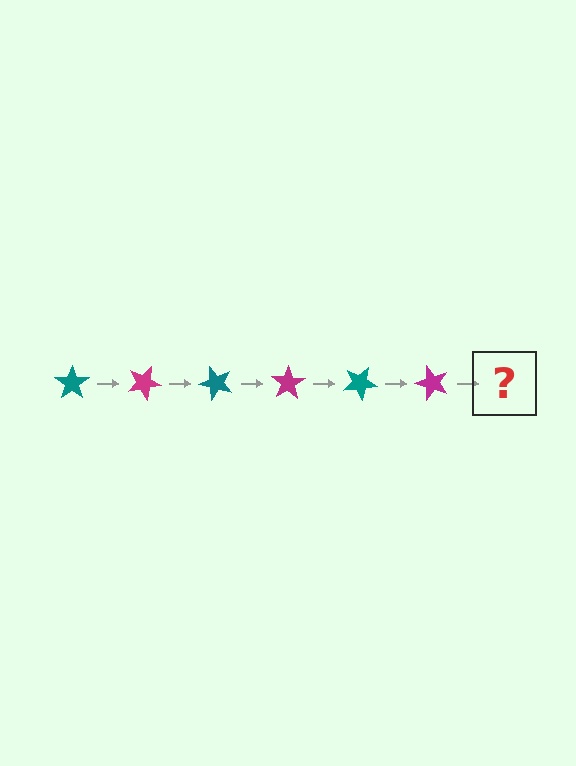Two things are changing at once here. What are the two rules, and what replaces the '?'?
The two rules are that it rotates 25 degrees each step and the color cycles through teal and magenta. The '?' should be a teal star, rotated 150 degrees from the start.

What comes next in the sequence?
The next element should be a teal star, rotated 150 degrees from the start.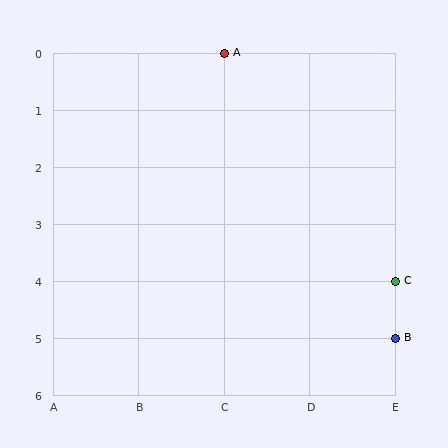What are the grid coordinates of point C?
Point C is at grid coordinates (E, 4).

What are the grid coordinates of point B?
Point B is at grid coordinates (E, 5).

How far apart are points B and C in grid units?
Points B and C are 1 row apart.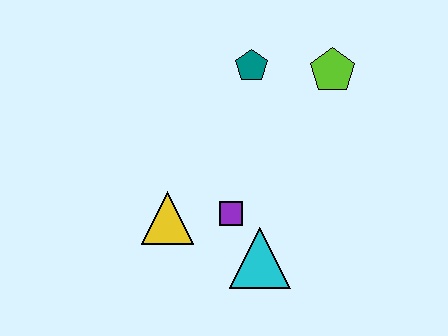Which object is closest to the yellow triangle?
The purple square is closest to the yellow triangle.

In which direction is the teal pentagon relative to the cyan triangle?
The teal pentagon is above the cyan triangle.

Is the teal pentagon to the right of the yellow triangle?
Yes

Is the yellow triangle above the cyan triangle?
Yes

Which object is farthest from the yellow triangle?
The lime pentagon is farthest from the yellow triangle.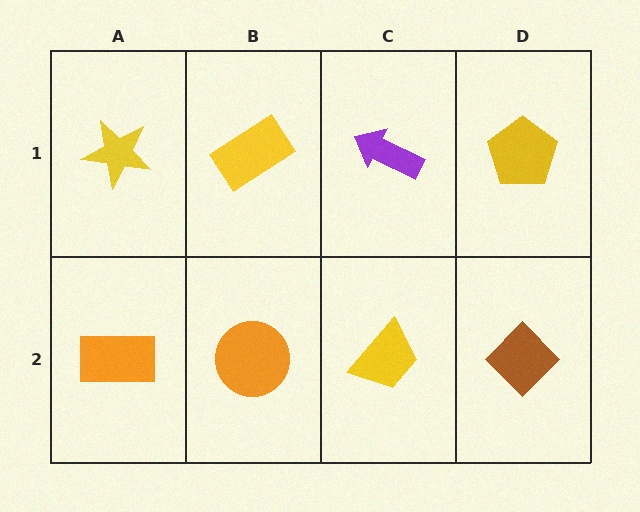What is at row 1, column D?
A yellow pentagon.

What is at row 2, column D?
A brown diamond.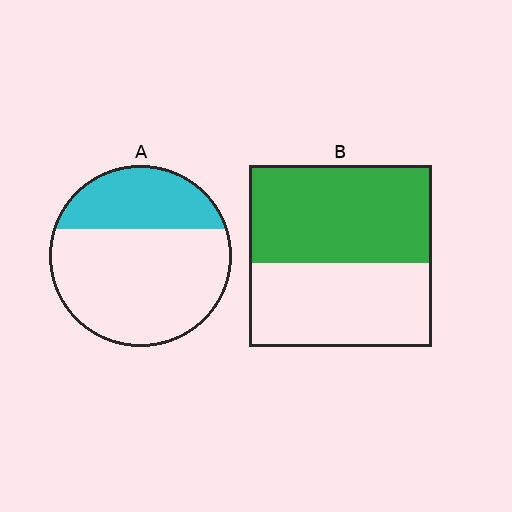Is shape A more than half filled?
No.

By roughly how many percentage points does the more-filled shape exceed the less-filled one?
By roughly 20 percentage points (B over A).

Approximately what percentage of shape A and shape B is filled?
A is approximately 30% and B is approximately 55%.